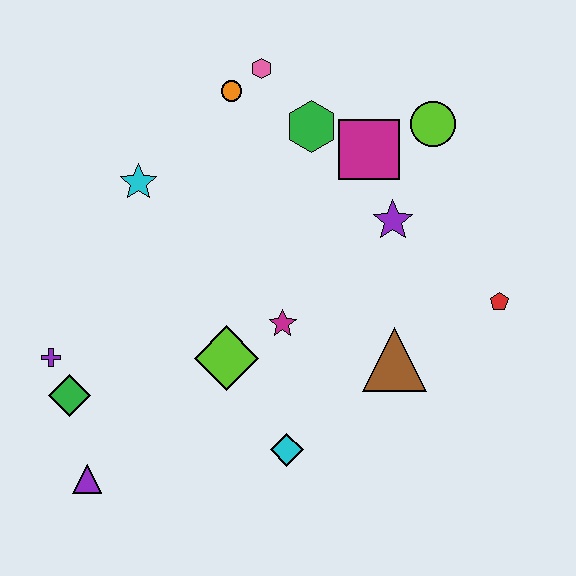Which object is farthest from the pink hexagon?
The purple triangle is farthest from the pink hexagon.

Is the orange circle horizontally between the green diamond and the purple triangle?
No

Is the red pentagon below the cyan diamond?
No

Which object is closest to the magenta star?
The lime diamond is closest to the magenta star.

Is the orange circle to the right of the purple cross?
Yes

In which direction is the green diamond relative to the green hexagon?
The green diamond is below the green hexagon.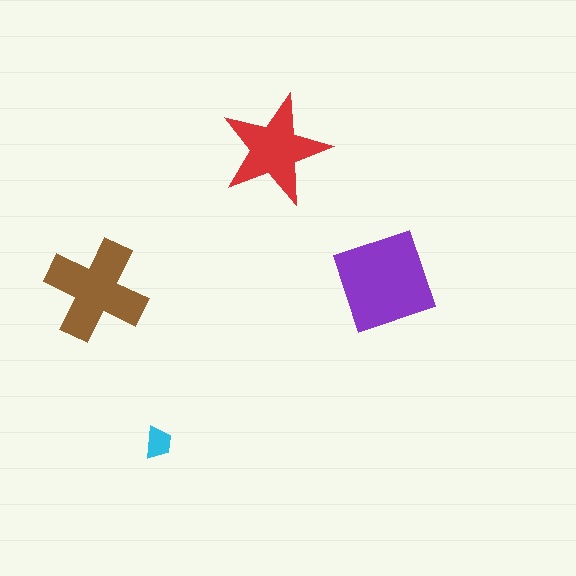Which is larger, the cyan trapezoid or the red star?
The red star.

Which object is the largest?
The purple diamond.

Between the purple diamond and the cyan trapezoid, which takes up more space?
The purple diamond.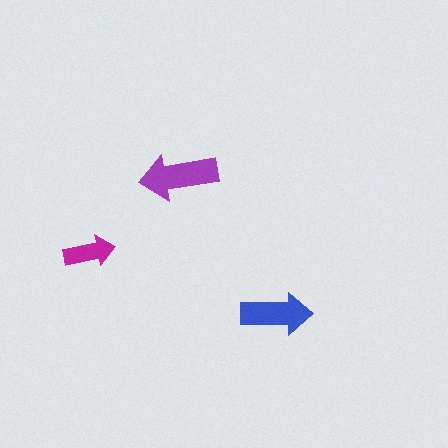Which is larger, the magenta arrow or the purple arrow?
The purple one.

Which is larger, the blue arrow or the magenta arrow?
The blue one.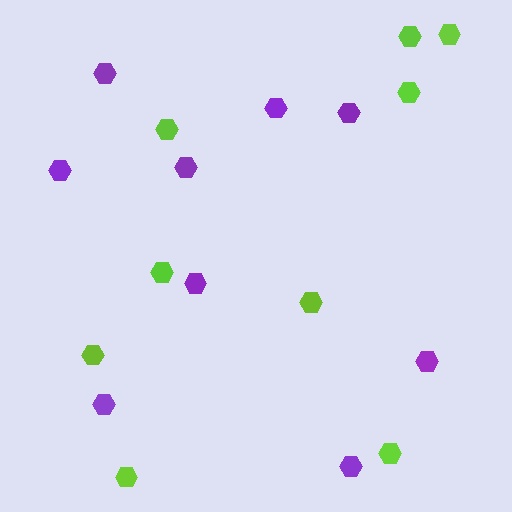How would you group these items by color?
There are 2 groups: one group of lime hexagons (9) and one group of purple hexagons (9).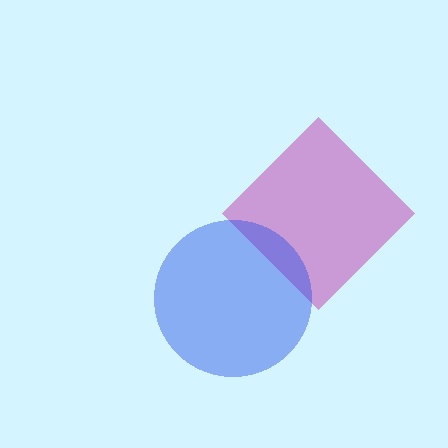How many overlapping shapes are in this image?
There are 2 overlapping shapes in the image.